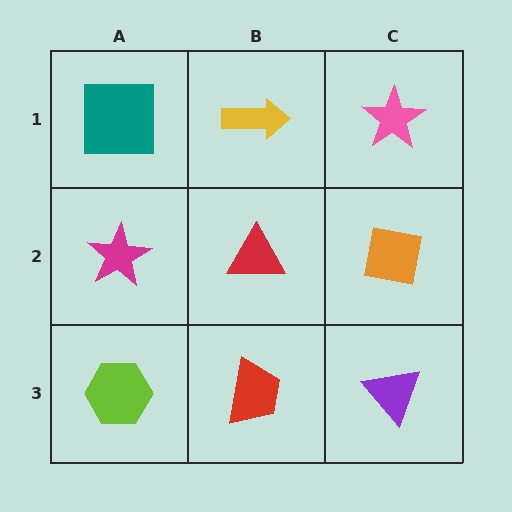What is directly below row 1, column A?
A magenta star.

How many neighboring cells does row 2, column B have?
4.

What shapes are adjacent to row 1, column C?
An orange square (row 2, column C), a yellow arrow (row 1, column B).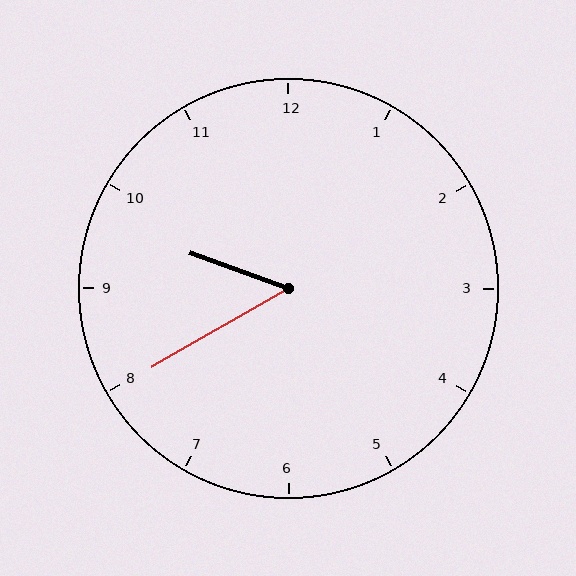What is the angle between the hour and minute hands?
Approximately 50 degrees.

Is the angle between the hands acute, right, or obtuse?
It is acute.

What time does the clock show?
9:40.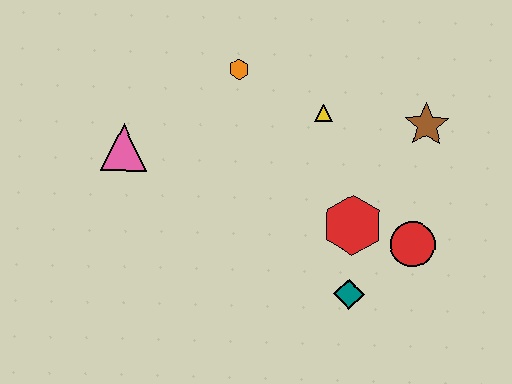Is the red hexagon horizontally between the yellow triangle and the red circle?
Yes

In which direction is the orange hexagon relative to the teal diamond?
The orange hexagon is above the teal diamond.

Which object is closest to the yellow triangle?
The orange hexagon is closest to the yellow triangle.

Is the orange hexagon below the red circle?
No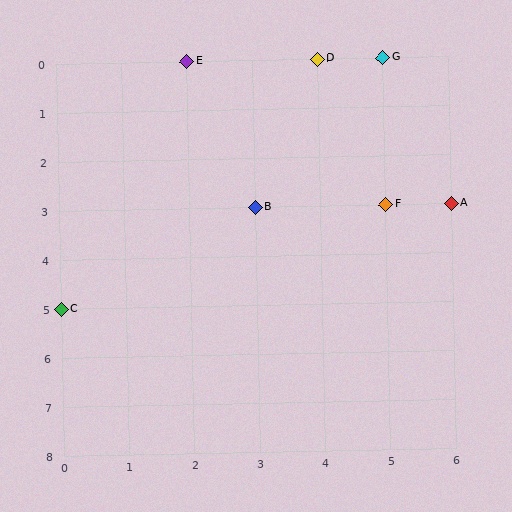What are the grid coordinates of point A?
Point A is at grid coordinates (6, 3).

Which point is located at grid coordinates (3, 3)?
Point B is at (3, 3).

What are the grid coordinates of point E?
Point E is at grid coordinates (2, 0).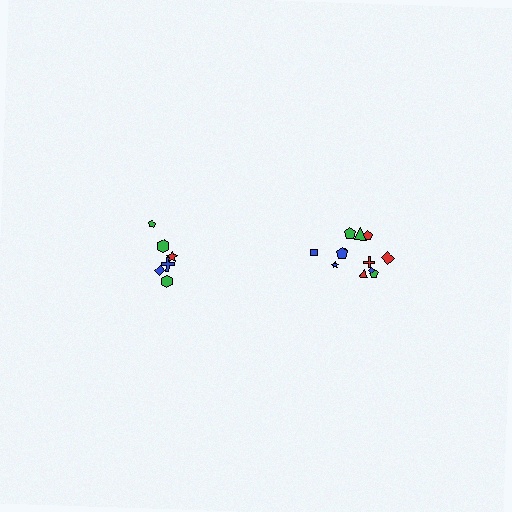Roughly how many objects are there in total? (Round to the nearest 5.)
Roughly 20 objects in total.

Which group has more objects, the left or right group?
The right group.